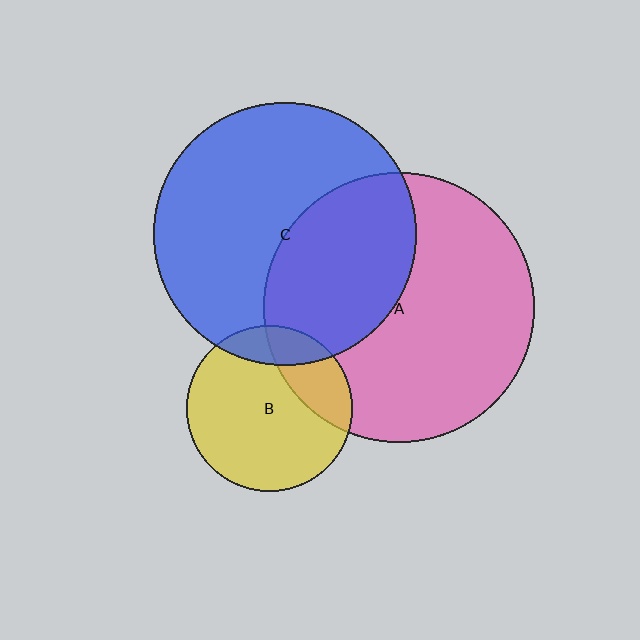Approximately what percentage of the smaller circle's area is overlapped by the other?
Approximately 25%.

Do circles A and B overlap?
Yes.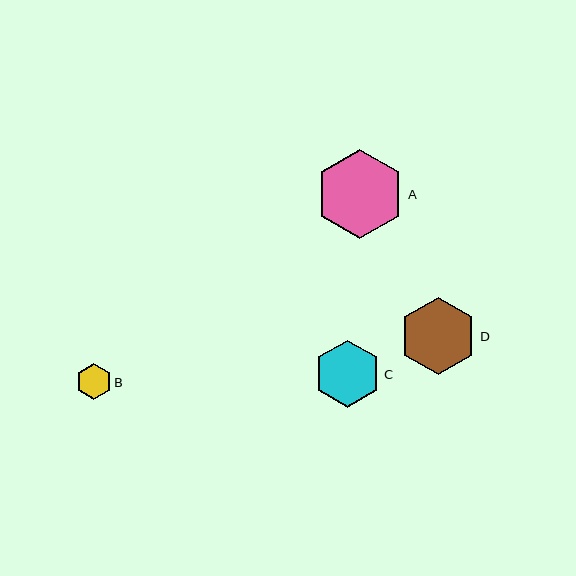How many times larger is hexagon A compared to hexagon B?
Hexagon A is approximately 2.5 times the size of hexagon B.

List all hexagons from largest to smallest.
From largest to smallest: A, D, C, B.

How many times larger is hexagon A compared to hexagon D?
Hexagon A is approximately 1.2 times the size of hexagon D.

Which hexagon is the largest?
Hexagon A is the largest with a size of approximately 89 pixels.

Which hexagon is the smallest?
Hexagon B is the smallest with a size of approximately 35 pixels.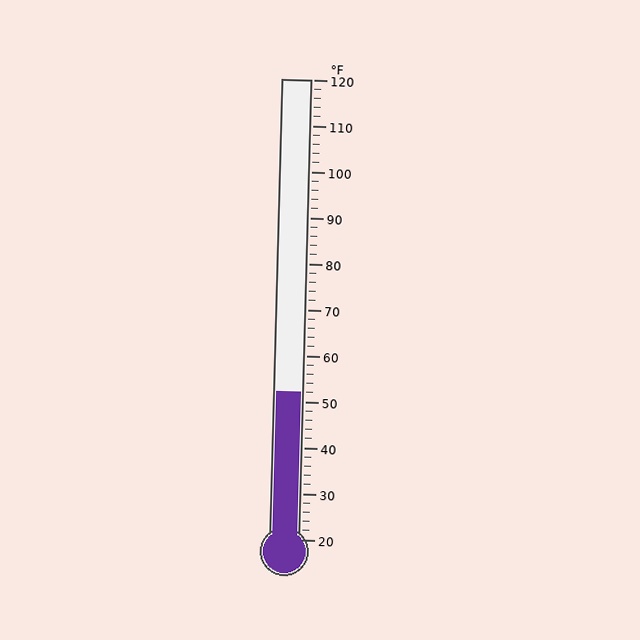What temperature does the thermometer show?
The thermometer shows approximately 52°F.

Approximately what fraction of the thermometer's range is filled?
The thermometer is filled to approximately 30% of its range.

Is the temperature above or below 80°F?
The temperature is below 80°F.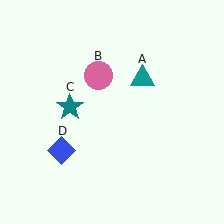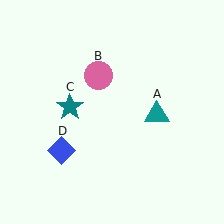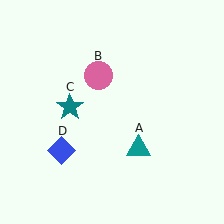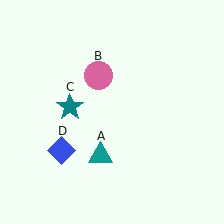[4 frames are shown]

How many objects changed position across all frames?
1 object changed position: teal triangle (object A).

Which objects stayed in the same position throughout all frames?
Pink circle (object B) and teal star (object C) and blue diamond (object D) remained stationary.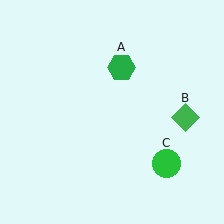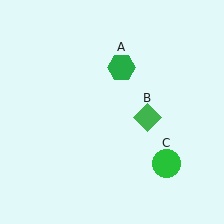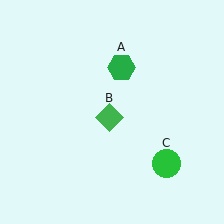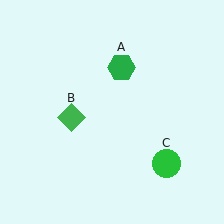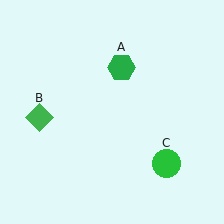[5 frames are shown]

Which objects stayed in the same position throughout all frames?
Green hexagon (object A) and green circle (object C) remained stationary.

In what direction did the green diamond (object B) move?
The green diamond (object B) moved left.